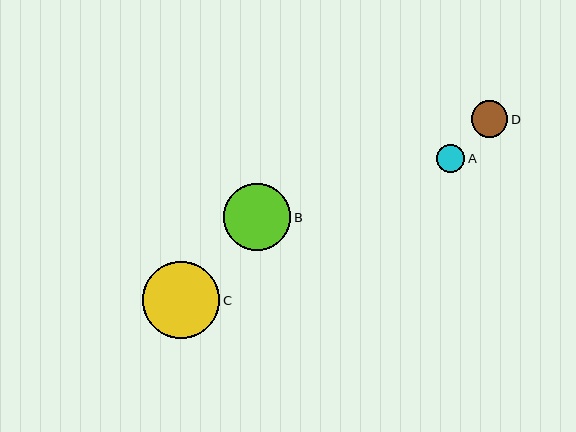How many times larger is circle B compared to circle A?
Circle B is approximately 2.4 times the size of circle A.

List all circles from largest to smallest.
From largest to smallest: C, B, D, A.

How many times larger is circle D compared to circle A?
Circle D is approximately 1.3 times the size of circle A.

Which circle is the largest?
Circle C is the largest with a size of approximately 77 pixels.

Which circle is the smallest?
Circle A is the smallest with a size of approximately 28 pixels.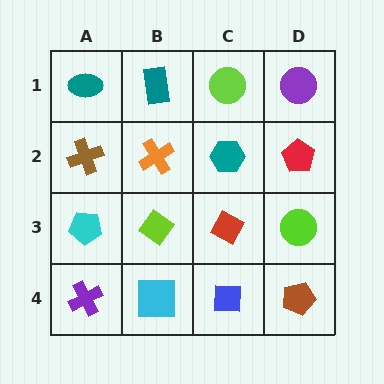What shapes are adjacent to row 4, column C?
A red diamond (row 3, column C), a cyan square (row 4, column B), a brown pentagon (row 4, column D).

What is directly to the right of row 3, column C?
A lime circle.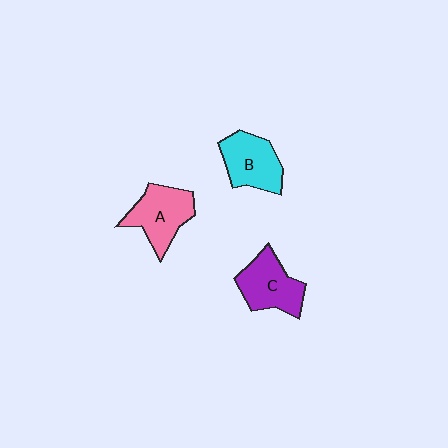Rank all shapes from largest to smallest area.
From largest to smallest: A (pink), C (purple), B (cyan).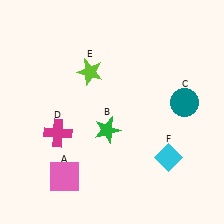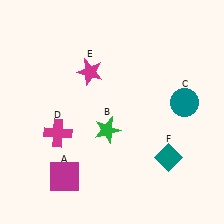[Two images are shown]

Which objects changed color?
A changed from pink to magenta. E changed from lime to magenta. F changed from cyan to teal.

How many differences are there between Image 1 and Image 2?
There are 3 differences between the two images.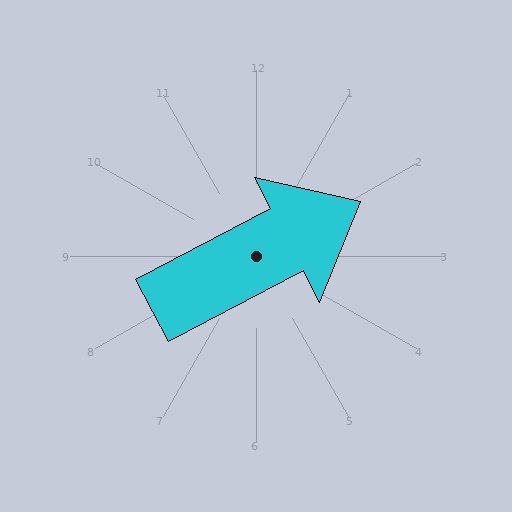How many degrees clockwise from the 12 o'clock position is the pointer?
Approximately 62 degrees.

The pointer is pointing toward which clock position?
Roughly 2 o'clock.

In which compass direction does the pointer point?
Northeast.